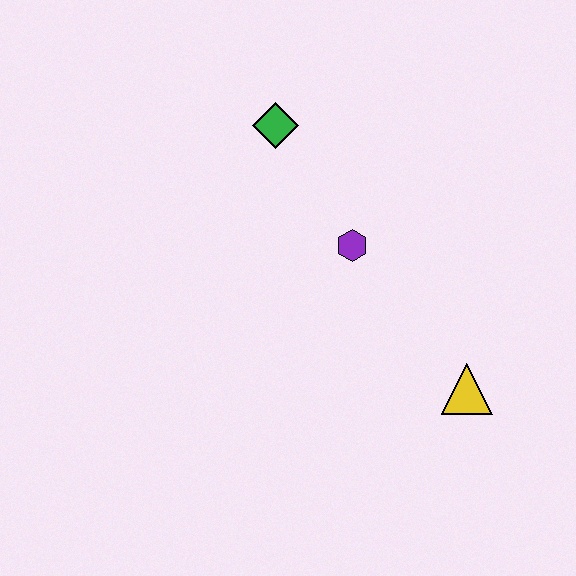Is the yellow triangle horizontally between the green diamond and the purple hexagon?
No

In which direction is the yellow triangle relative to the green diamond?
The yellow triangle is below the green diamond.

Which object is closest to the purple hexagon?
The green diamond is closest to the purple hexagon.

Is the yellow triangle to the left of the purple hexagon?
No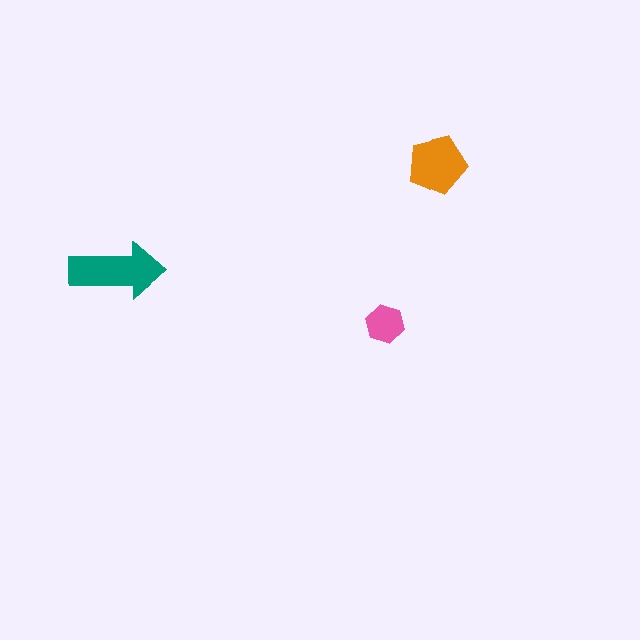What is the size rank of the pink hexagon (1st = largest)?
3rd.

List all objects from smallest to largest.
The pink hexagon, the orange pentagon, the teal arrow.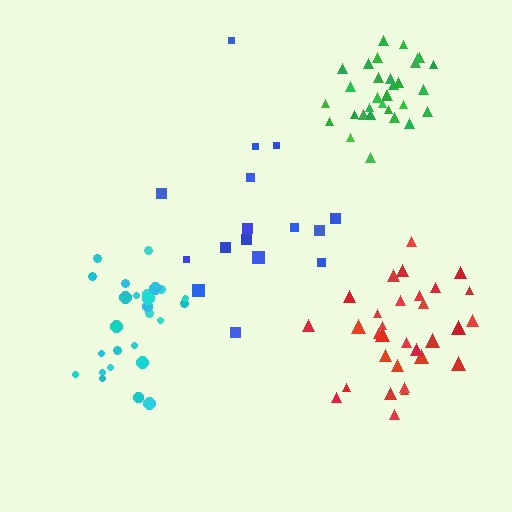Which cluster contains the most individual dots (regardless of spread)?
Green (32).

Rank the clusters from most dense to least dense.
green, cyan, red, blue.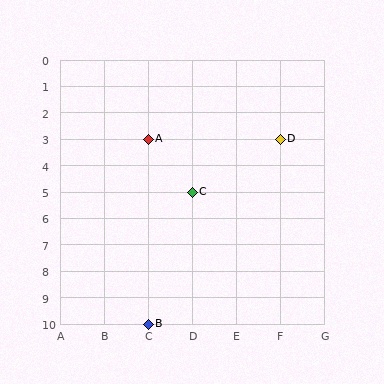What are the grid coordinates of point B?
Point B is at grid coordinates (C, 10).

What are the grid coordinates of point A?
Point A is at grid coordinates (C, 3).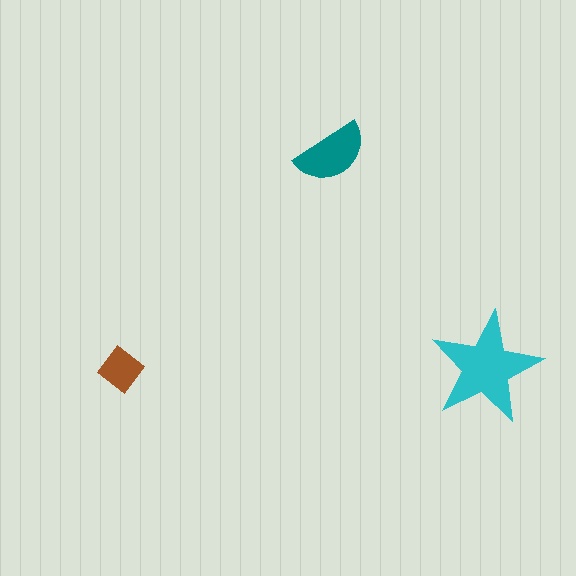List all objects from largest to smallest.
The cyan star, the teal semicircle, the brown diamond.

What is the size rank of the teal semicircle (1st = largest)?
2nd.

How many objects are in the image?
There are 3 objects in the image.